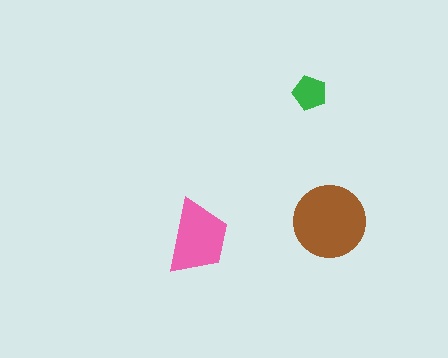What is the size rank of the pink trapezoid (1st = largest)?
2nd.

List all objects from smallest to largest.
The green pentagon, the pink trapezoid, the brown circle.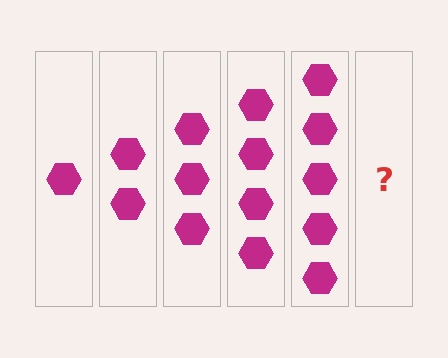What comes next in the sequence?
The next element should be 6 hexagons.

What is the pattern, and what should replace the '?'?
The pattern is that each step adds one more hexagon. The '?' should be 6 hexagons.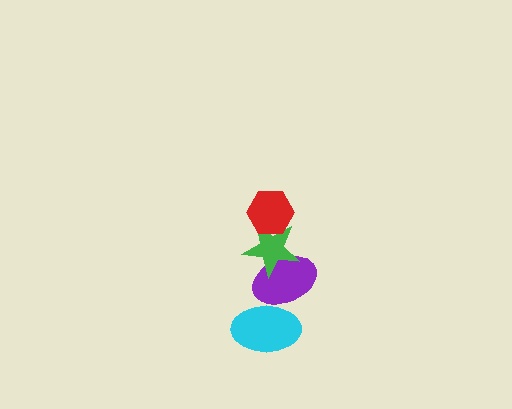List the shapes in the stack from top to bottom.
From top to bottom: the red hexagon, the green star, the purple ellipse, the cyan ellipse.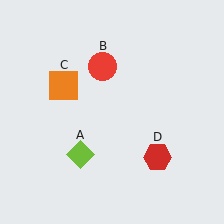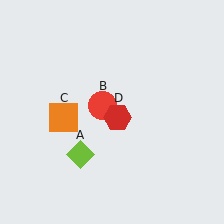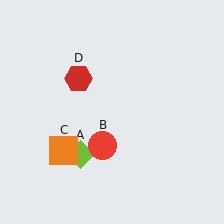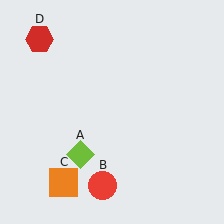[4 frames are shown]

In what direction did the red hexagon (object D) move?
The red hexagon (object D) moved up and to the left.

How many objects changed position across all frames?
3 objects changed position: red circle (object B), orange square (object C), red hexagon (object D).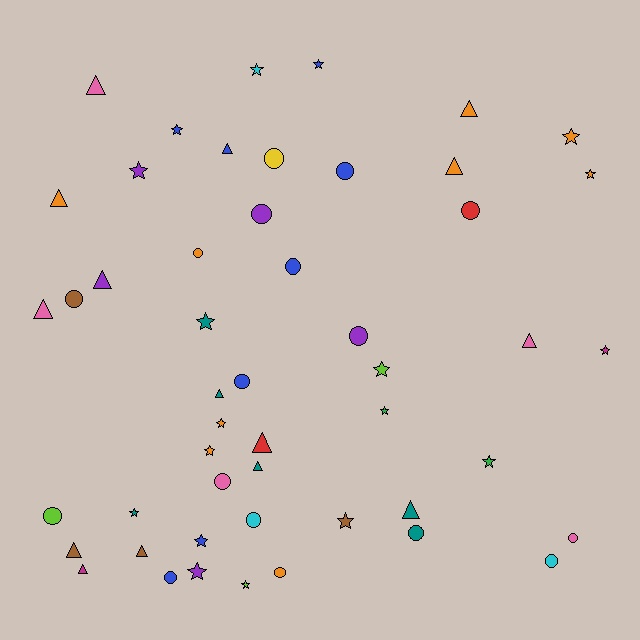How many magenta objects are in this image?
There are 2 magenta objects.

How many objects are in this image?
There are 50 objects.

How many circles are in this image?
There are 17 circles.